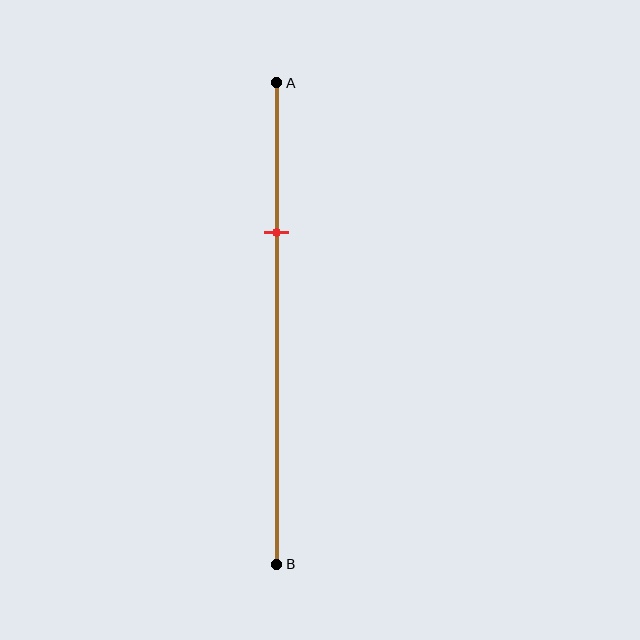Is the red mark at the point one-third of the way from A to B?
Yes, the mark is approximately at the one-third point.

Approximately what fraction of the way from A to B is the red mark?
The red mark is approximately 30% of the way from A to B.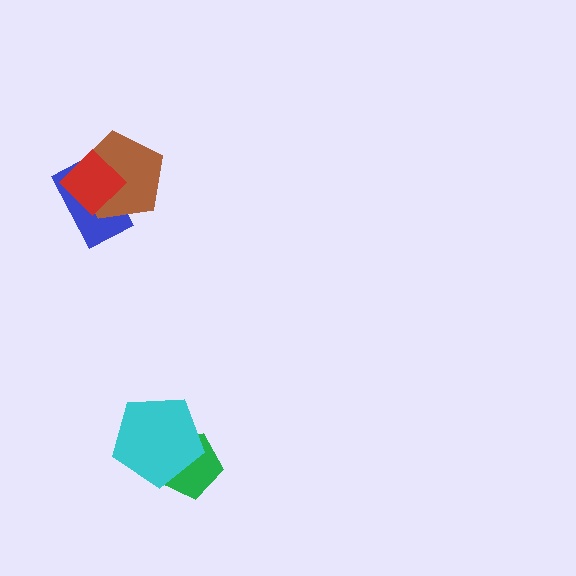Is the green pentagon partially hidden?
Yes, it is partially covered by another shape.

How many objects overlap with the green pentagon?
1 object overlaps with the green pentagon.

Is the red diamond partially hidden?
No, no other shape covers it.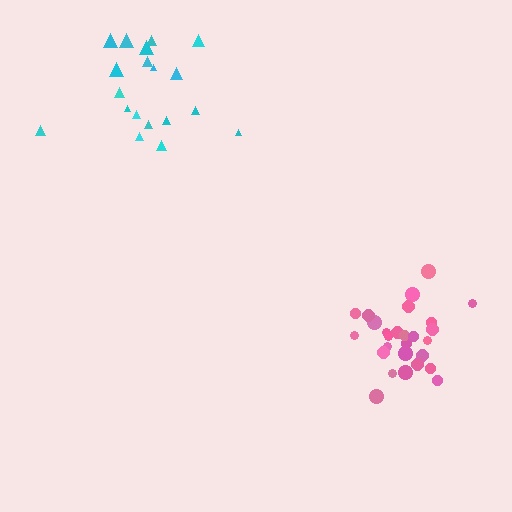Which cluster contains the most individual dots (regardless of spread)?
Pink (27).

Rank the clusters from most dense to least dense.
pink, cyan.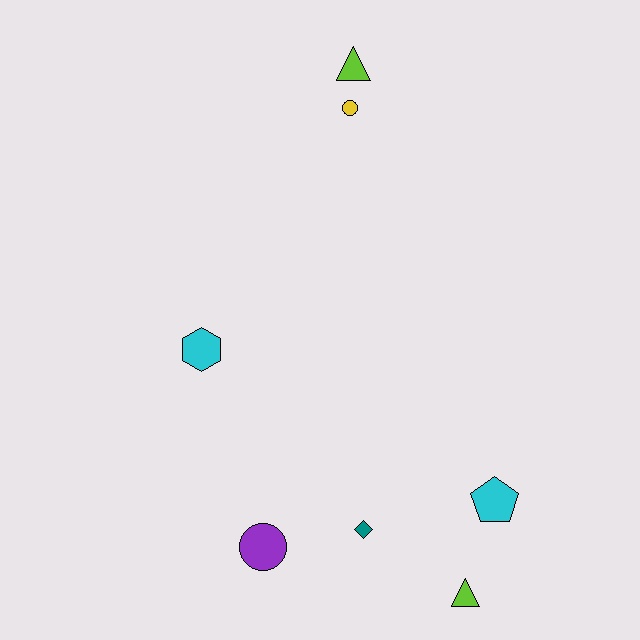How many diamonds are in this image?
There is 1 diamond.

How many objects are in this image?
There are 7 objects.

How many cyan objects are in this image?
There are 2 cyan objects.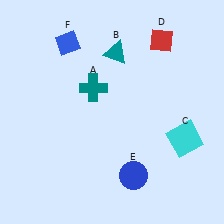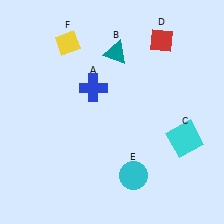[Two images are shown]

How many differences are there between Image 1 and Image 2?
There are 3 differences between the two images.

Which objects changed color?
A changed from teal to blue. E changed from blue to cyan. F changed from blue to yellow.